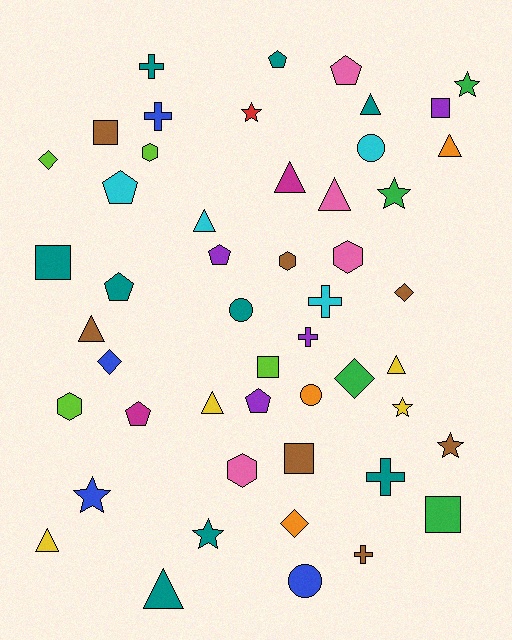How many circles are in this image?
There are 4 circles.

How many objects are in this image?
There are 50 objects.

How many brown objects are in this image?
There are 7 brown objects.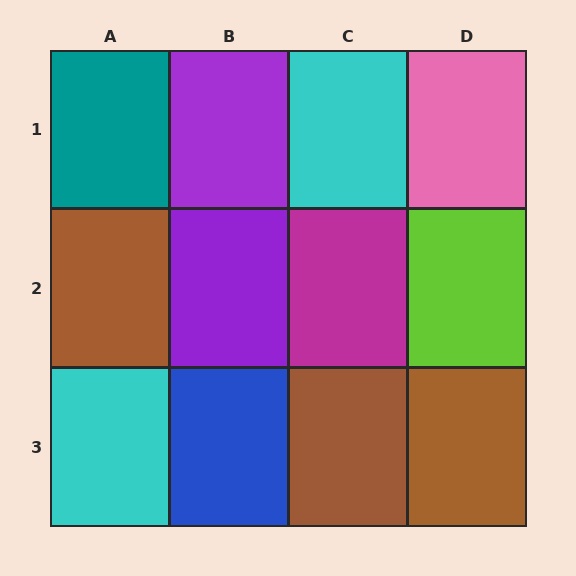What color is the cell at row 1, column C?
Cyan.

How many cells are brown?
3 cells are brown.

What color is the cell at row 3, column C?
Brown.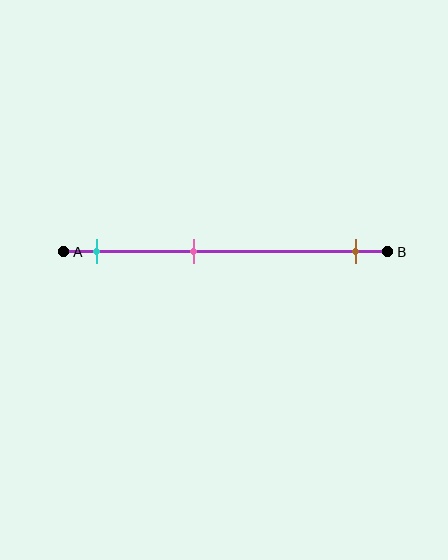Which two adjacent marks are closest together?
The cyan and pink marks are the closest adjacent pair.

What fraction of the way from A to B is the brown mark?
The brown mark is approximately 90% (0.9) of the way from A to B.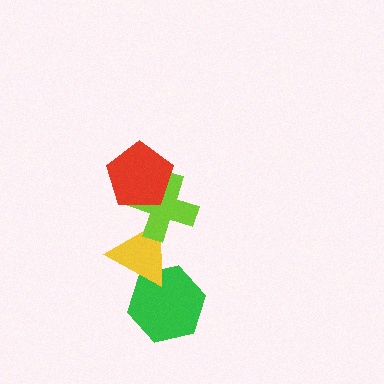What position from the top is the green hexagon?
The green hexagon is 4th from the top.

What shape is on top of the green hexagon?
The yellow triangle is on top of the green hexagon.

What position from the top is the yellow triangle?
The yellow triangle is 3rd from the top.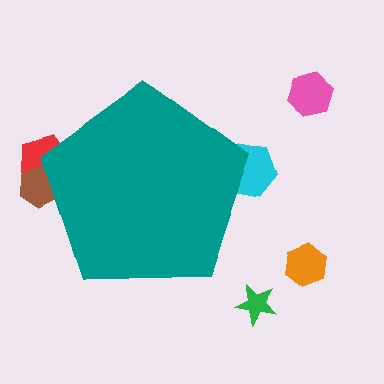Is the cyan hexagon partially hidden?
Yes, the cyan hexagon is partially hidden behind the teal pentagon.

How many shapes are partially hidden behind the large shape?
3 shapes are partially hidden.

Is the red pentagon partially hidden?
Yes, the red pentagon is partially hidden behind the teal pentagon.